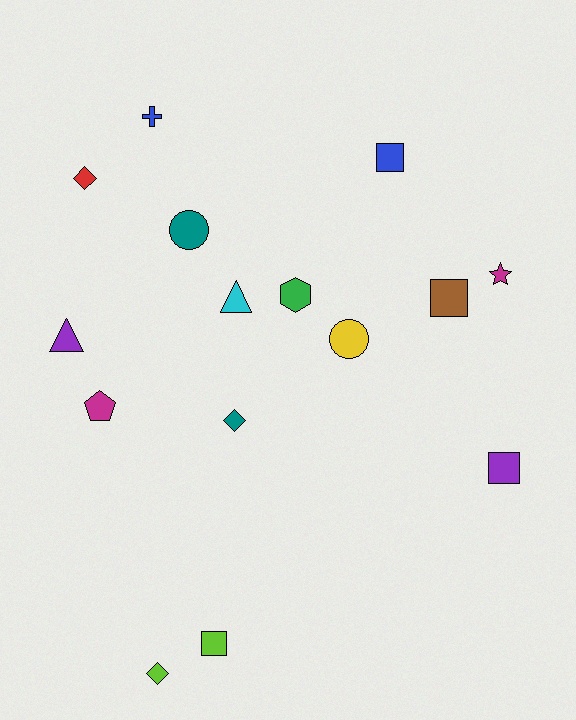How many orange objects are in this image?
There are no orange objects.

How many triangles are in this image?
There are 2 triangles.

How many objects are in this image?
There are 15 objects.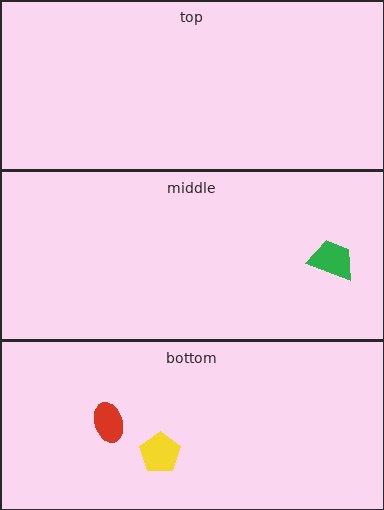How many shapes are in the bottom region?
2.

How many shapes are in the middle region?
1.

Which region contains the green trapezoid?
The middle region.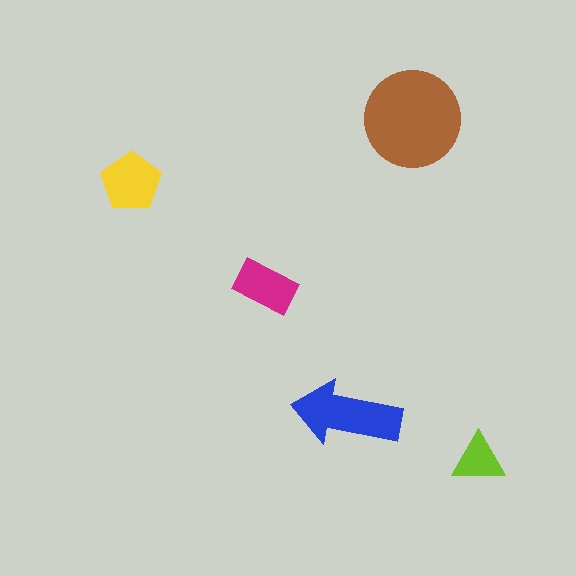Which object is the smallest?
The lime triangle.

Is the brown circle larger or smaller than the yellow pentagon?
Larger.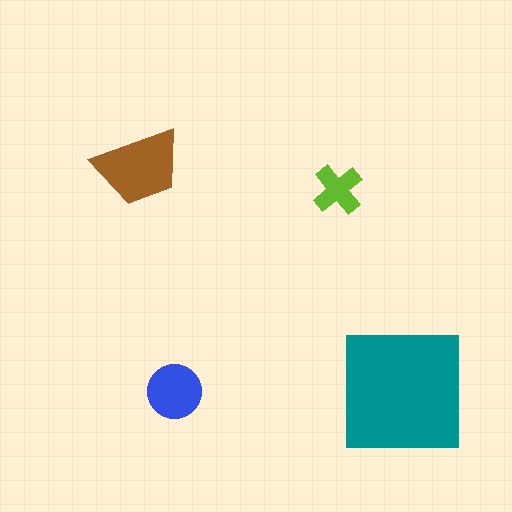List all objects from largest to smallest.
The teal square, the brown trapezoid, the blue circle, the lime cross.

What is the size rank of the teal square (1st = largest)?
1st.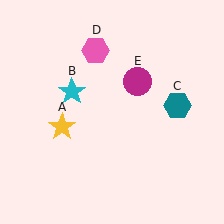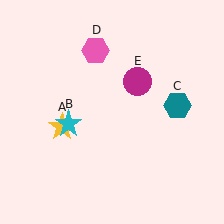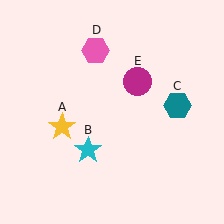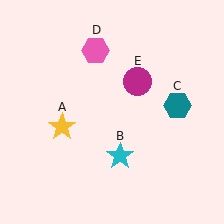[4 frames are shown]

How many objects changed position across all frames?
1 object changed position: cyan star (object B).